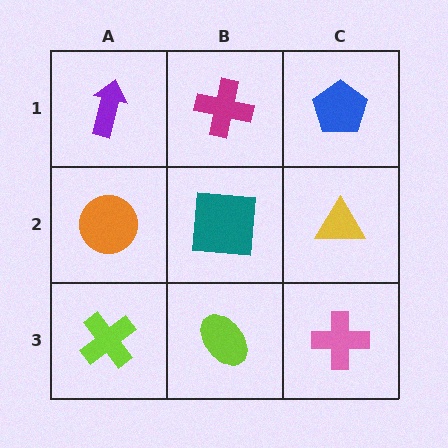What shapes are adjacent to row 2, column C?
A blue pentagon (row 1, column C), a pink cross (row 3, column C), a teal square (row 2, column B).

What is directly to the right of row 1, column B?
A blue pentagon.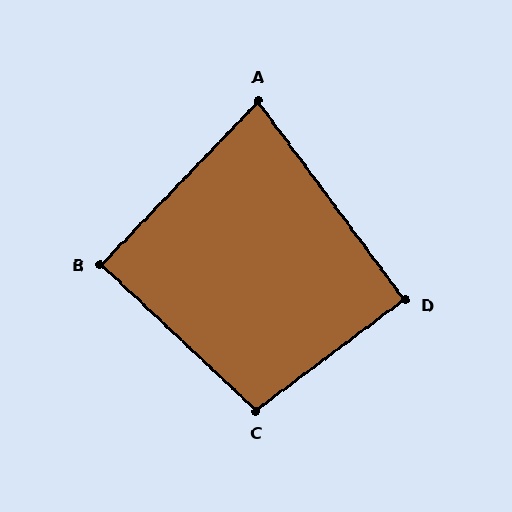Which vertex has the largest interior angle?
C, at approximately 100 degrees.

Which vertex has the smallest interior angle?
A, at approximately 80 degrees.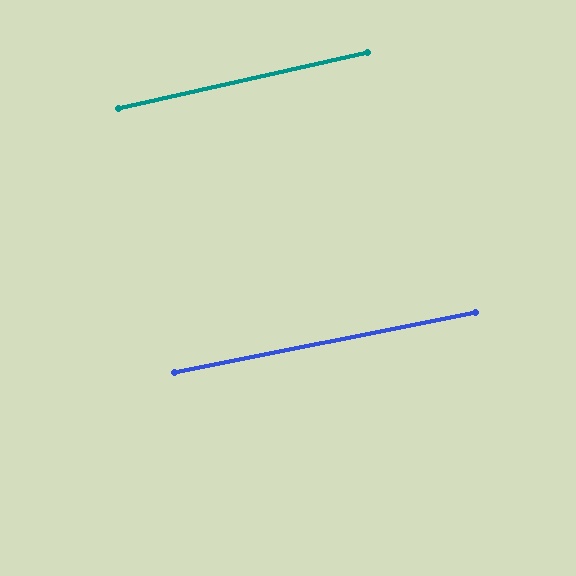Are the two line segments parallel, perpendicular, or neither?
Parallel — their directions differ by only 1.5°.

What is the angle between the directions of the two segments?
Approximately 1 degree.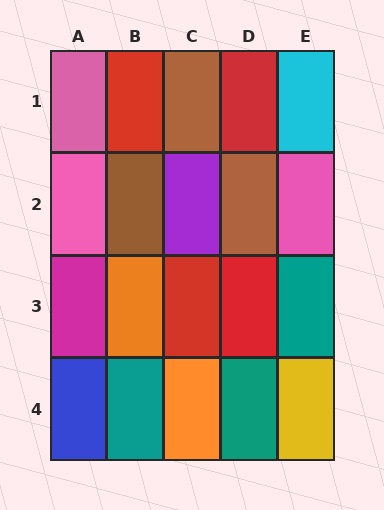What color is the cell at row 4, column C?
Orange.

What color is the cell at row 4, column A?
Blue.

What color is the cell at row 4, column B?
Teal.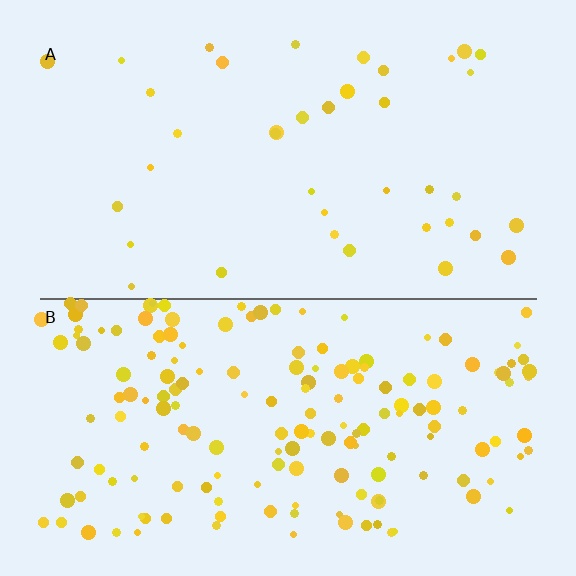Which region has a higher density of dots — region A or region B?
B (the bottom).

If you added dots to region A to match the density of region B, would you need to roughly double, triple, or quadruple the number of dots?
Approximately quadruple.